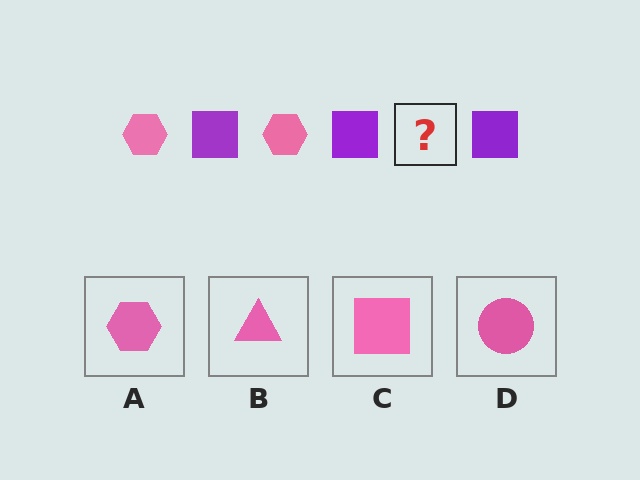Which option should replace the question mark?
Option A.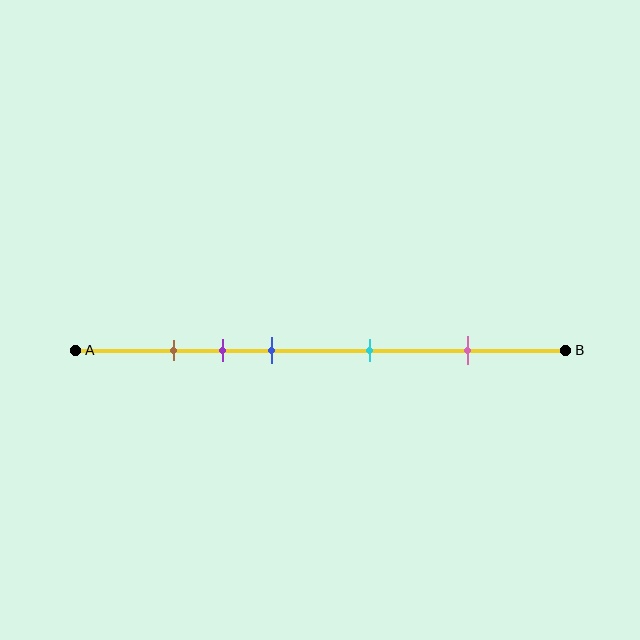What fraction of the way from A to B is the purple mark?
The purple mark is approximately 30% (0.3) of the way from A to B.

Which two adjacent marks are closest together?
The brown and purple marks are the closest adjacent pair.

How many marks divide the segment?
There are 5 marks dividing the segment.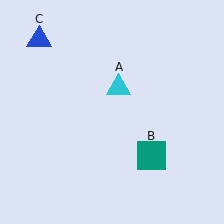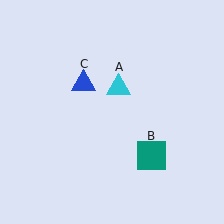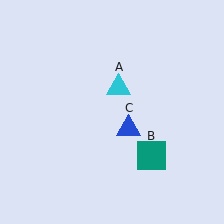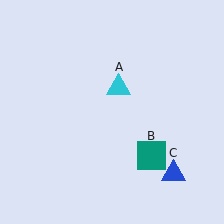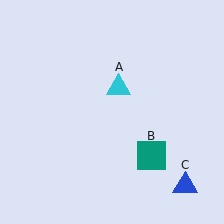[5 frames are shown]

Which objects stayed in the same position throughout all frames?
Cyan triangle (object A) and teal square (object B) remained stationary.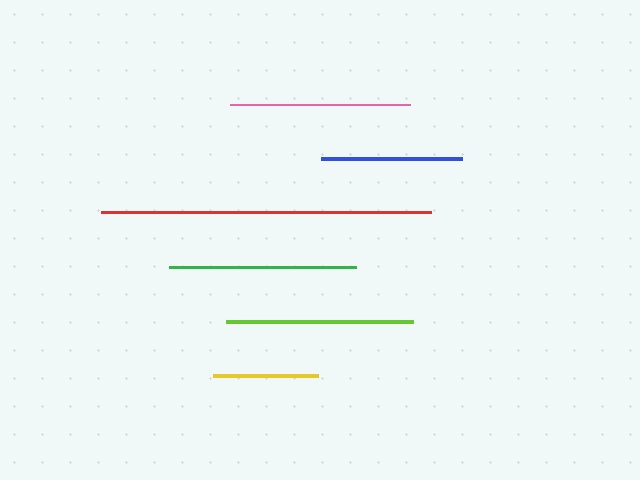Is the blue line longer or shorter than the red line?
The red line is longer than the blue line.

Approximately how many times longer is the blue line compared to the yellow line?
The blue line is approximately 1.4 times the length of the yellow line.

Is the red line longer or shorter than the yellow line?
The red line is longer than the yellow line.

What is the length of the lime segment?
The lime segment is approximately 186 pixels long.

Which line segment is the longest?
The red line is the longest at approximately 330 pixels.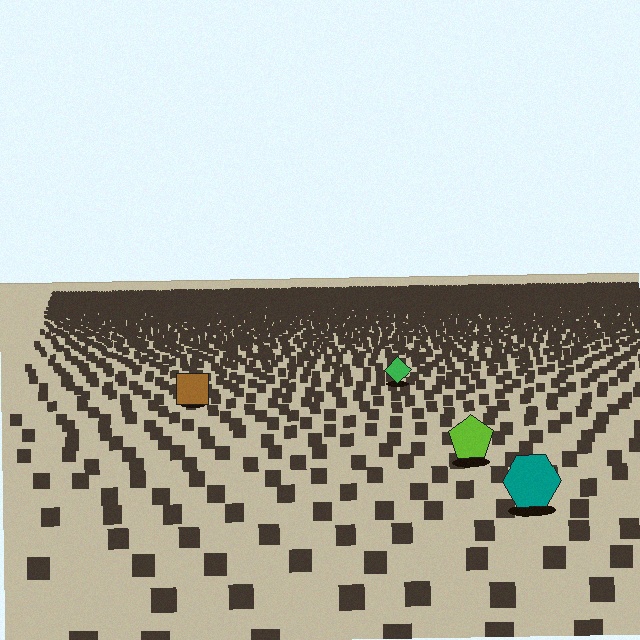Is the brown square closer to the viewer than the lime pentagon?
No. The lime pentagon is closer — you can tell from the texture gradient: the ground texture is coarser near it.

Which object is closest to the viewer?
The teal hexagon is closest. The texture marks near it are larger and more spread out.